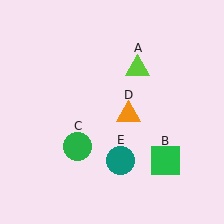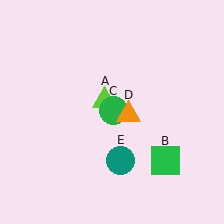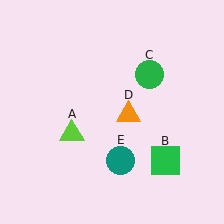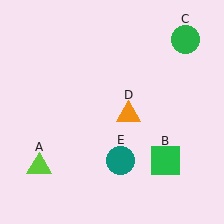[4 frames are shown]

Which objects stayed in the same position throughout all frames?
Green square (object B) and orange triangle (object D) and teal circle (object E) remained stationary.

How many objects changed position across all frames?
2 objects changed position: lime triangle (object A), green circle (object C).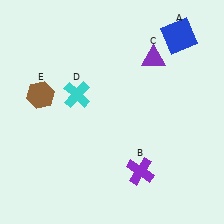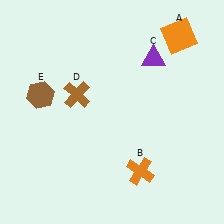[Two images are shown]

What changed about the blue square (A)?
In Image 1, A is blue. In Image 2, it changed to orange.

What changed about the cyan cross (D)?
In Image 1, D is cyan. In Image 2, it changed to brown.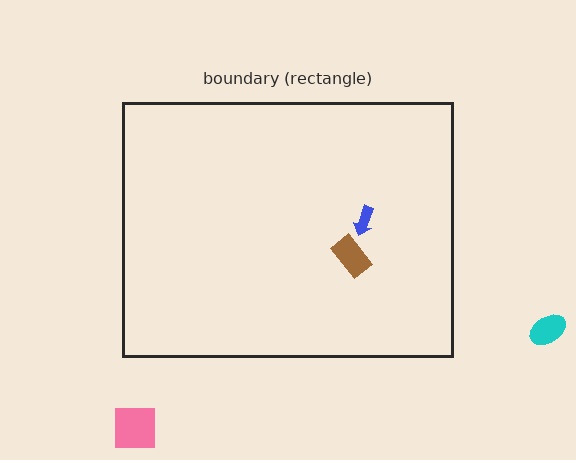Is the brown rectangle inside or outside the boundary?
Inside.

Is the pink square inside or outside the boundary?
Outside.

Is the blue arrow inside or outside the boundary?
Inside.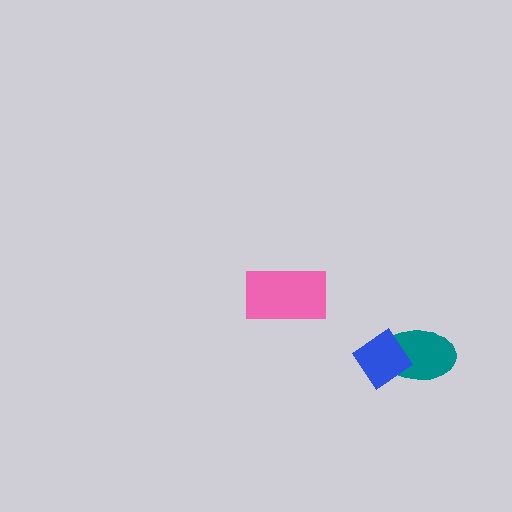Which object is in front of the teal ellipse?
The blue diamond is in front of the teal ellipse.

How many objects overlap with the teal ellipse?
1 object overlaps with the teal ellipse.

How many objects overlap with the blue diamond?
1 object overlaps with the blue diamond.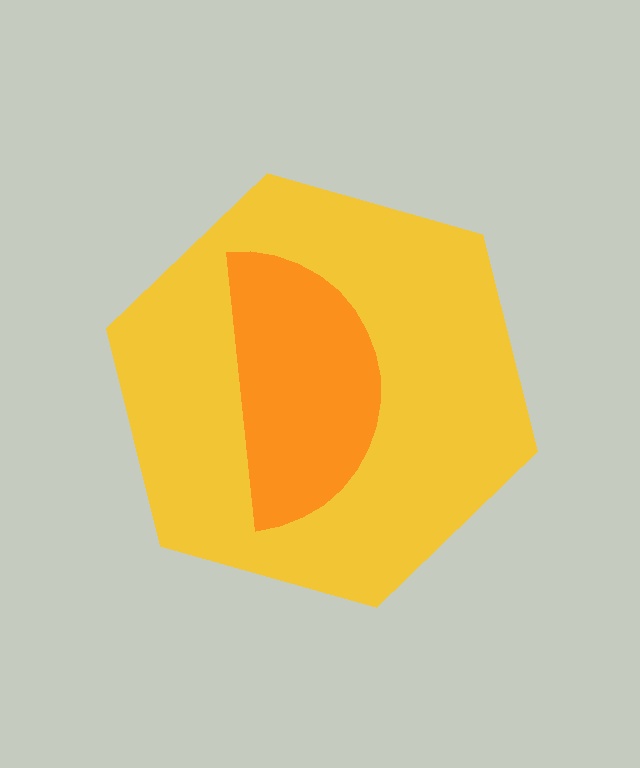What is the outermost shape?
The yellow hexagon.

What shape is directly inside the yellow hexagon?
The orange semicircle.